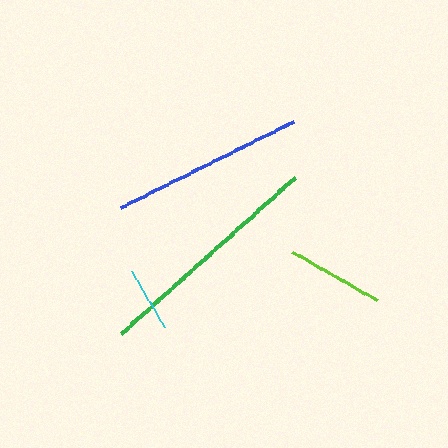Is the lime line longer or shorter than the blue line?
The blue line is longer than the lime line.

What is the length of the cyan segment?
The cyan segment is approximately 65 pixels long.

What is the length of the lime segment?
The lime segment is approximately 97 pixels long.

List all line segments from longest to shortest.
From longest to shortest: green, blue, lime, cyan.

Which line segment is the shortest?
The cyan line is the shortest at approximately 65 pixels.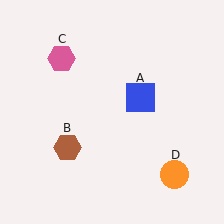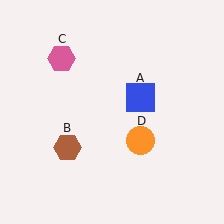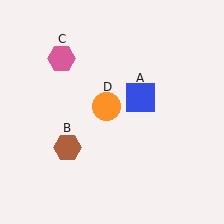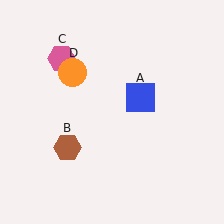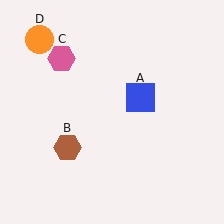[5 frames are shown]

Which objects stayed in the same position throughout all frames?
Blue square (object A) and brown hexagon (object B) and pink hexagon (object C) remained stationary.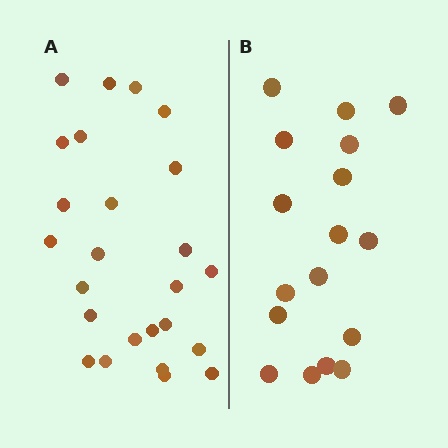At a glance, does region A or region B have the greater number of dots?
Region A (the left region) has more dots.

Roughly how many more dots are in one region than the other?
Region A has roughly 8 or so more dots than region B.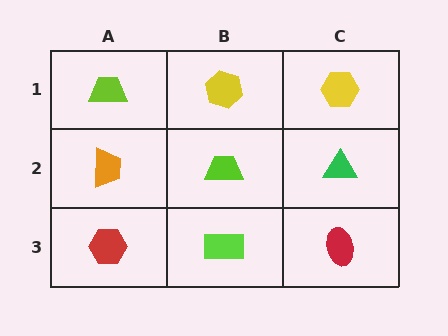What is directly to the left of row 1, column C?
A yellow hexagon.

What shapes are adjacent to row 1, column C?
A green triangle (row 2, column C), a yellow hexagon (row 1, column B).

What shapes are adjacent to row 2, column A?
A lime trapezoid (row 1, column A), a red hexagon (row 3, column A), a lime trapezoid (row 2, column B).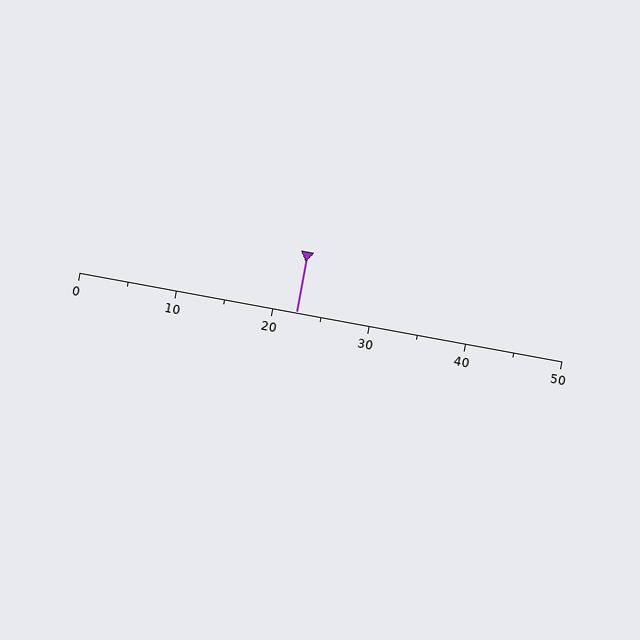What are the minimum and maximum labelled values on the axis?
The axis runs from 0 to 50.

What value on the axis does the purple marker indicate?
The marker indicates approximately 22.5.